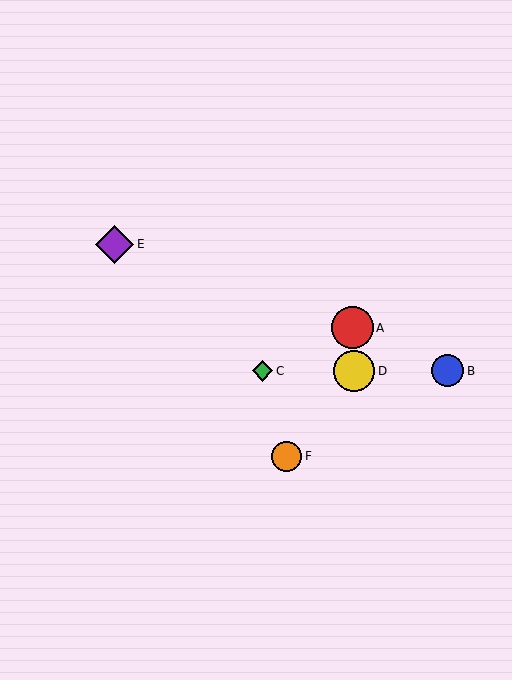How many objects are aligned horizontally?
3 objects (B, C, D) are aligned horizontally.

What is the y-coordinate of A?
Object A is at y≈328.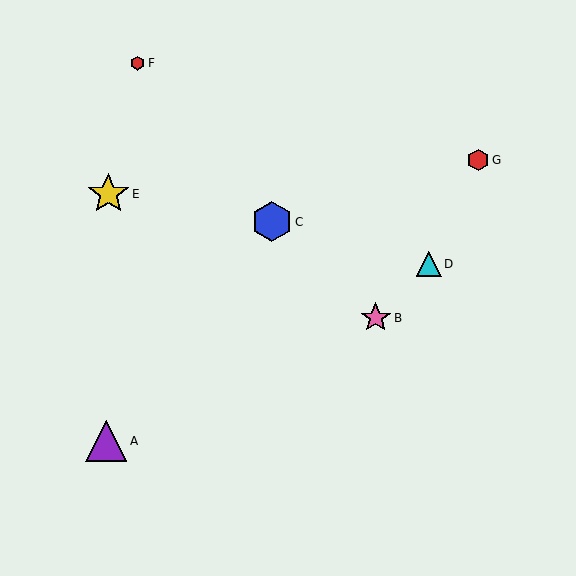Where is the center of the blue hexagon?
The center of the blue hexagon is at (272, 222).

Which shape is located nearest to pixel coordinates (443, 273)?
The cyan triangle (labeled D) at (429, 264) is nearest to that location.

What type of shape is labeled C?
Shape C is a blue hexagon.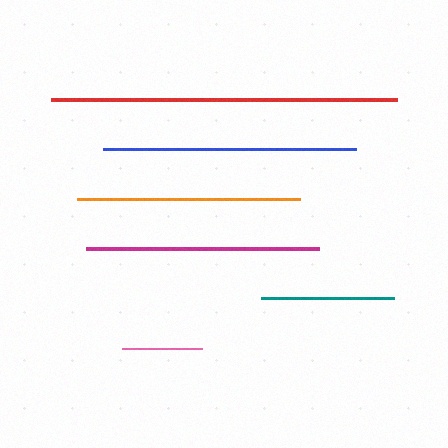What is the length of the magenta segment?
The magenta segment is approximately 233 pixels long.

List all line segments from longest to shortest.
From longest to shortest: red, blue, magenta, orange, teal, pink.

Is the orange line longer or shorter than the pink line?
The orange line is longer than the pink line.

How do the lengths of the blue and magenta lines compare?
The blue and magenta lines are approximately the same length.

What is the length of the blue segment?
The blue segment is approximately 252 pixels long.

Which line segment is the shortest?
The pink line is the shortest at approximately 81 pixels.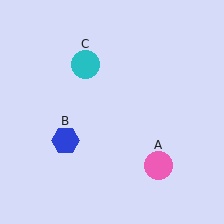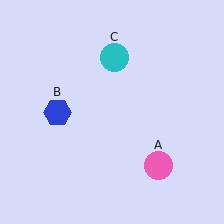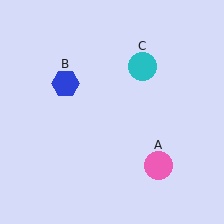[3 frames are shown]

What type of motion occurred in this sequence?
The blue hexagon (object B), cyan circle (object C) rotated clockwise around the center of the scene.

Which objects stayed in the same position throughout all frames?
Pink circle (object A) remained stationary.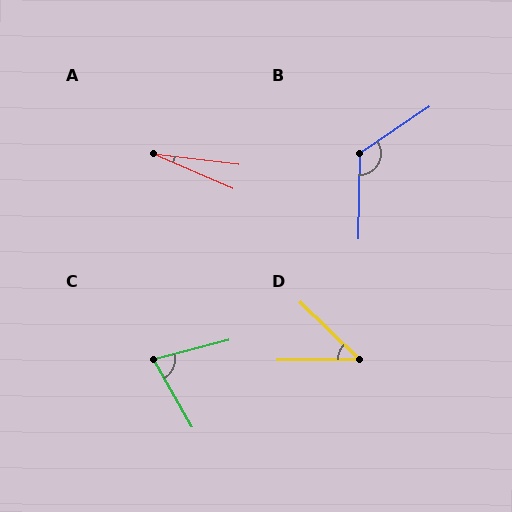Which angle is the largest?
B, at approximately 125 degrees.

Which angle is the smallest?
A, at approximately 17 degrees.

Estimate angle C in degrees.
Approximately 75 degrees.